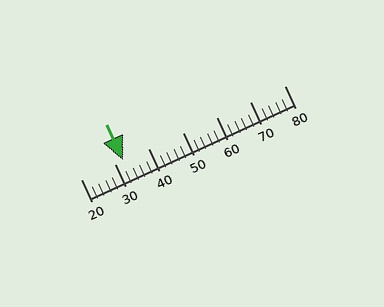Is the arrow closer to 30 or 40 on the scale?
The arrow is closer to 30.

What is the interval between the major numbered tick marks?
The major tick marks are spaced 10 units apart.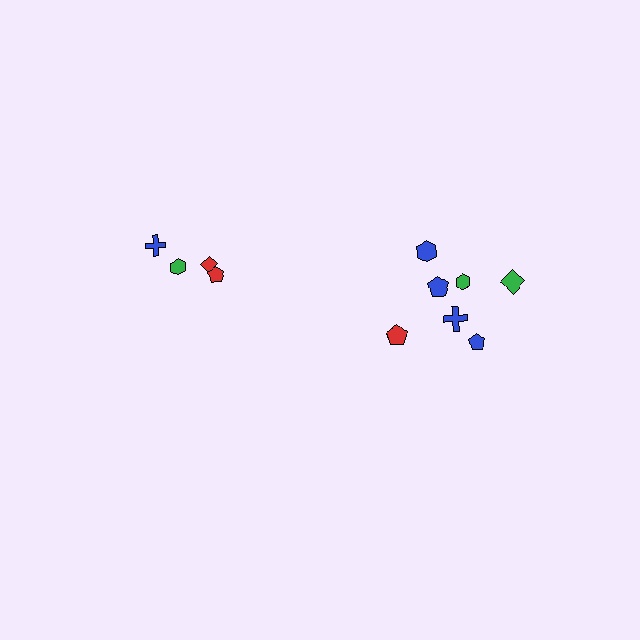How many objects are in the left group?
There are 4 objects.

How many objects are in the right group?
There are 7 objects.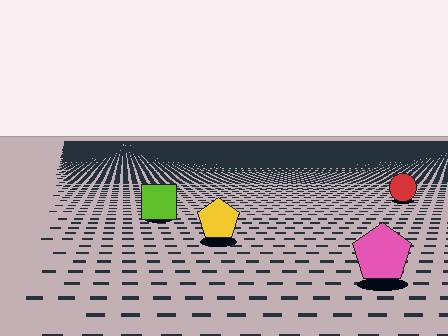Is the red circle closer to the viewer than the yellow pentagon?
No. The yellow pentagon is closer — you can tell from the texture gradient: the ground texture is coarser near it.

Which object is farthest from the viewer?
The red circle is farthest from the viewer. It appears smaller and the ground texture around it is denser.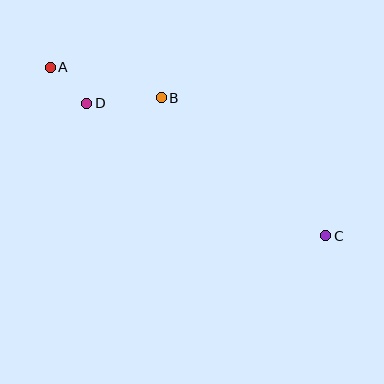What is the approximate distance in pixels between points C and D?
The distance between C and D is approximately 273 pixels.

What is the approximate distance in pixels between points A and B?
The distance between A and B is approximately 115 pixels.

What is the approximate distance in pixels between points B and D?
The distance between B and D is approximately 75 pixels.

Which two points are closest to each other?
Points A and D are closest to each other.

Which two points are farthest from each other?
Points A and C are farthest from each other.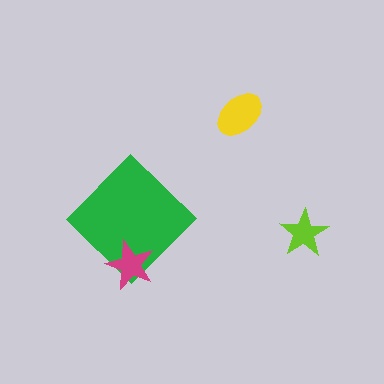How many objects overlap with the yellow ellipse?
0 objects overlap with the yellow ellipse.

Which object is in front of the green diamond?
The magenta star is in front of the green diamond.